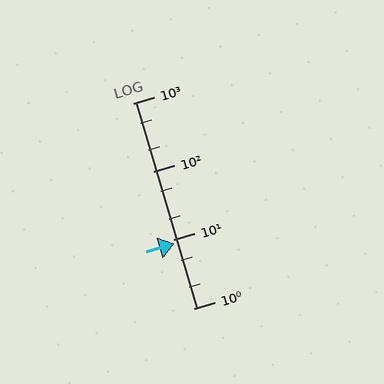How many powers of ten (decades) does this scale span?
The scale spans 3 decades, from 1 to 1000.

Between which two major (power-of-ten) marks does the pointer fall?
The pointer is between 1 and 10.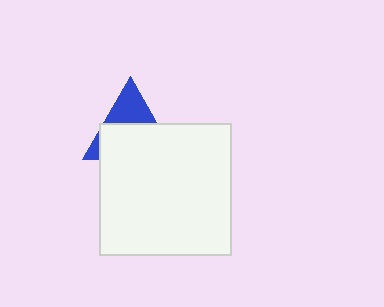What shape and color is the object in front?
The object in front is a white square.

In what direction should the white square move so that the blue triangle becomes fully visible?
The white square should move down. That is the shortest direction to clear the overlap and leave the blue triangle fully visible.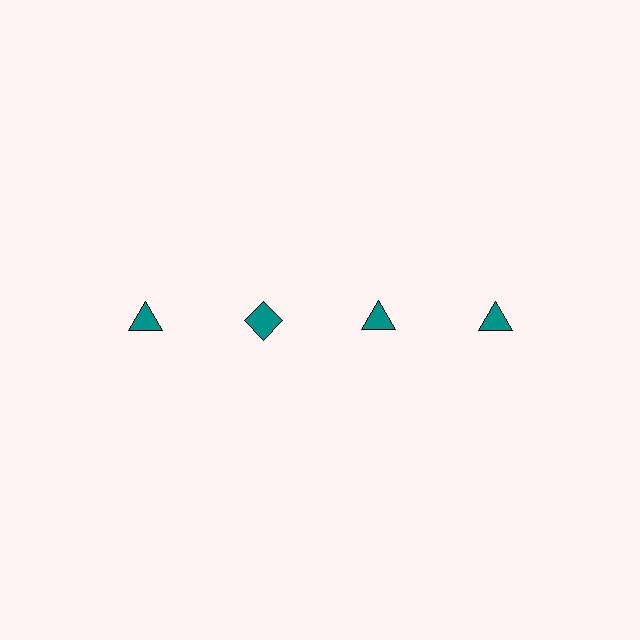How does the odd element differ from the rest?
It has a different shape: diamond instead of triangle.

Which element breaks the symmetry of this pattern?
The teal diamond in the top row, second from left column breaks the symmetry. All other shapes are teal triangles.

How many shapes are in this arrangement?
There are 4 shapes arranged in a grid pattern.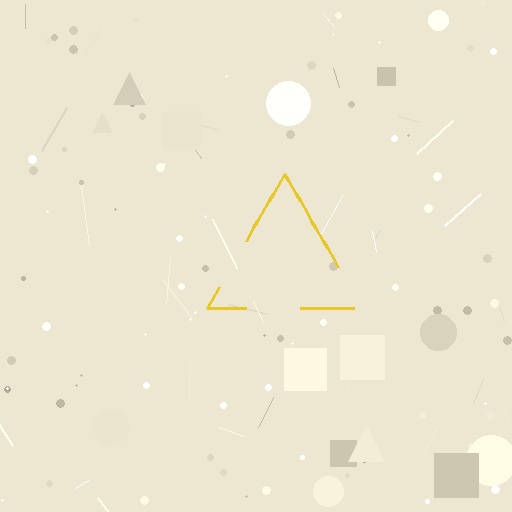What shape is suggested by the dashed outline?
The dashed outline suggests a triangle.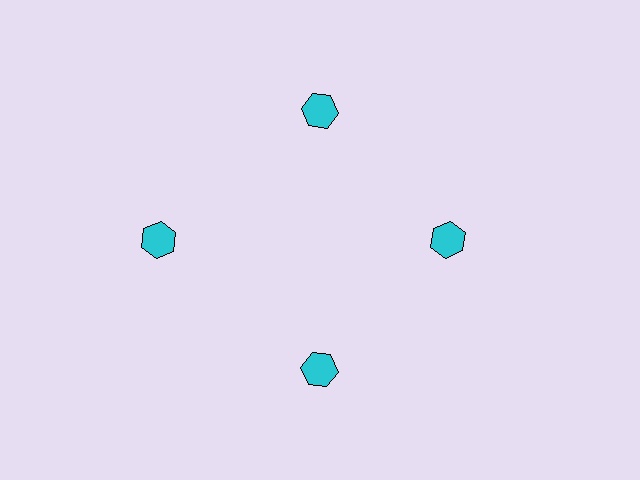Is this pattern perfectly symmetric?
No. The 4 cyan hexagons are arranged in a ring, but one element near the 9 o'clock position is pushed outward from the center, breaking the 4-fold rotational symmetry.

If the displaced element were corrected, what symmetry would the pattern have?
It would have 4-fold rotational symmetry — the pattern would map onto itself every 90 degrees.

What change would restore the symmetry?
The symmetry would be restored by moving it inward, back onto the ring so that all 4 hexagons sit at equal angles and equal distance from the center.